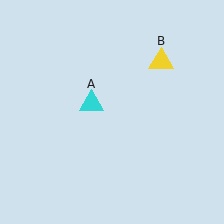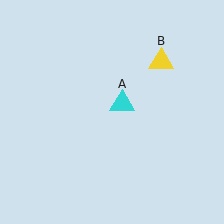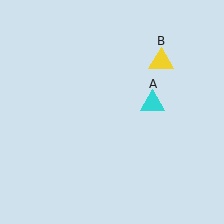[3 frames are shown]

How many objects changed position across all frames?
1 object changed position: cyan triangle (object A).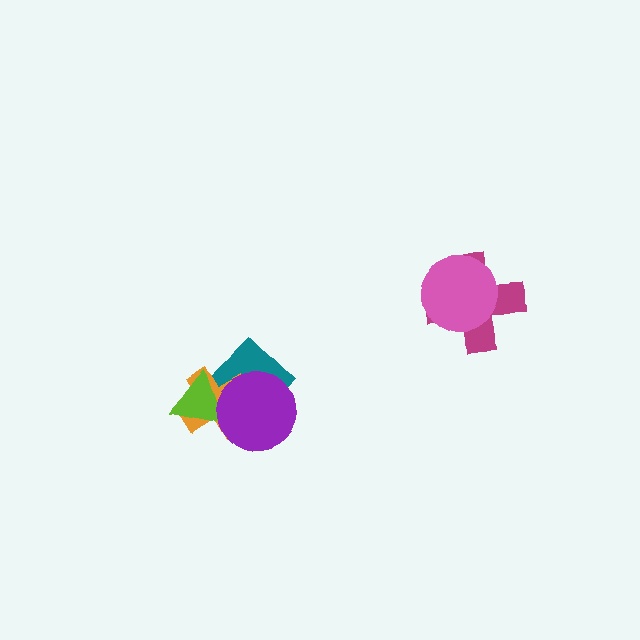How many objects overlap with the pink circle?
1 object overlaps with the pink circle.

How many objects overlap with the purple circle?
3 objects overlap with the purple circle.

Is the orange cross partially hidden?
Yes, it is partially covered by another shape.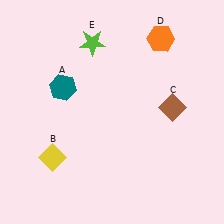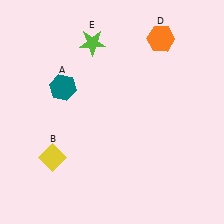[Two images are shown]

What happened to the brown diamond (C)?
The brown diamond (C) was removed in Image 2. It was in the top-right area of Image 1.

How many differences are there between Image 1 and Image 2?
There is 1 difference between the two images.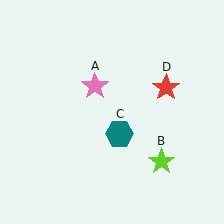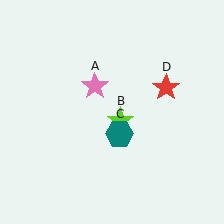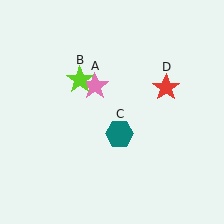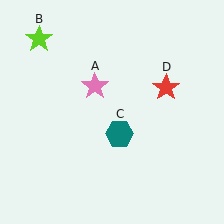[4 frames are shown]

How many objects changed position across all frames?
1 object changed position: lime star (object B).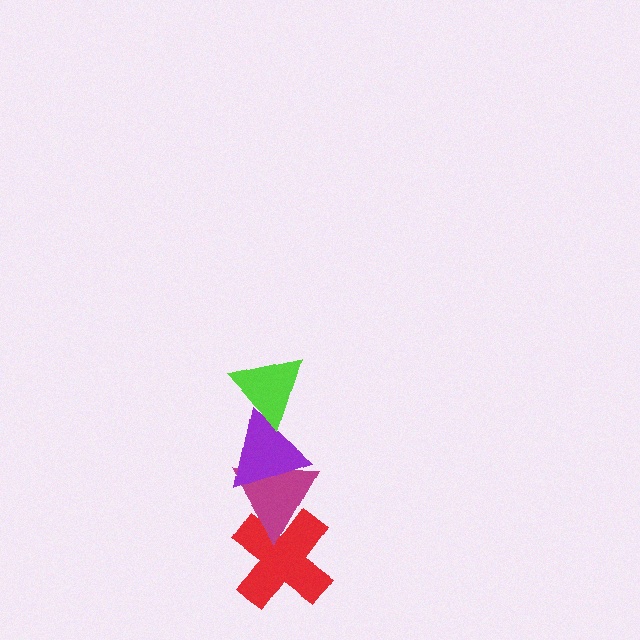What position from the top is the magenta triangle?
The magenta triangle is 3rd from the top.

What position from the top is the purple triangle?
The purple triangle is 2nd from the top.